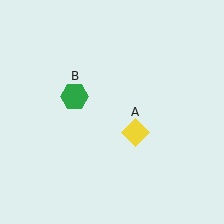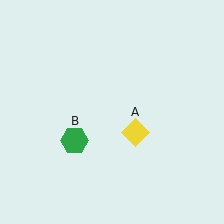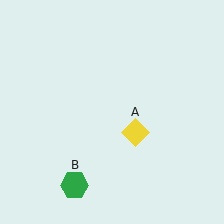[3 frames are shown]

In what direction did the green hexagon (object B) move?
The green hexagon (object B) moved down.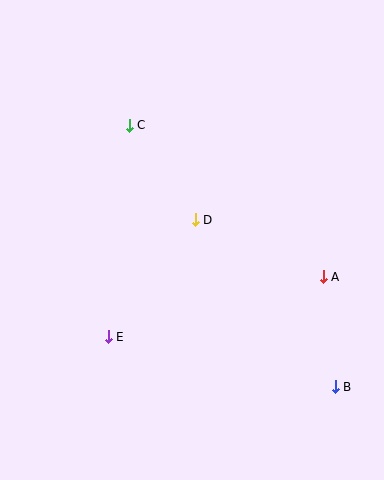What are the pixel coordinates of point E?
Point E is at (108, 337).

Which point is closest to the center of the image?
Point D at (195, 220) is closest to the center.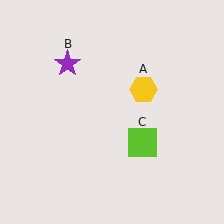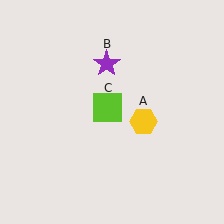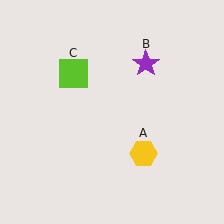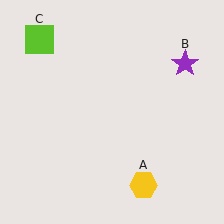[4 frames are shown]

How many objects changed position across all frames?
3 objects changed position: yellow hexagon (object A), purple star (object B), lime square (object C).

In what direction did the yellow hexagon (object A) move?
The yellow hexagon (object A) moved down.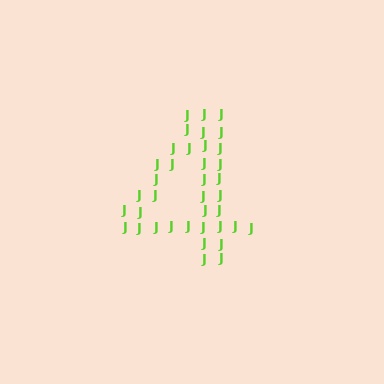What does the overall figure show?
The overall figure shows the digit 4.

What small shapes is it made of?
It is made of small letter J's.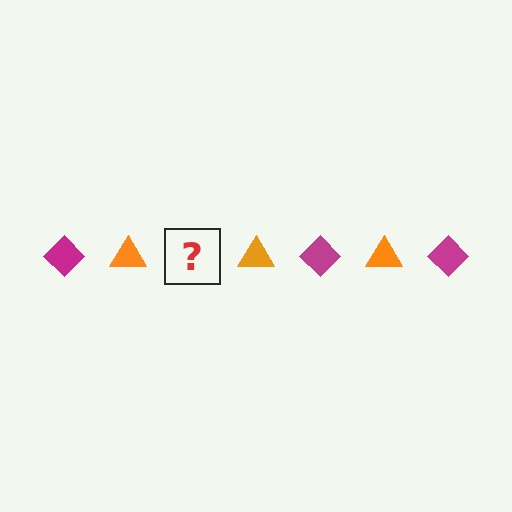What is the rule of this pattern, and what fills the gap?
The rule is that the pattern alternates between magenta diamond and orange triangle. The gap should be filled with a magenta diamond.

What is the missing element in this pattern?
The missing element is a magenta diamond.